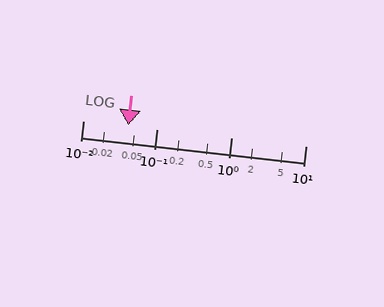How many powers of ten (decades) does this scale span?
The scale spans 3 decades, from 0.01 to 10.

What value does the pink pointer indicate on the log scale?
The pointer indicates approximately 0.041.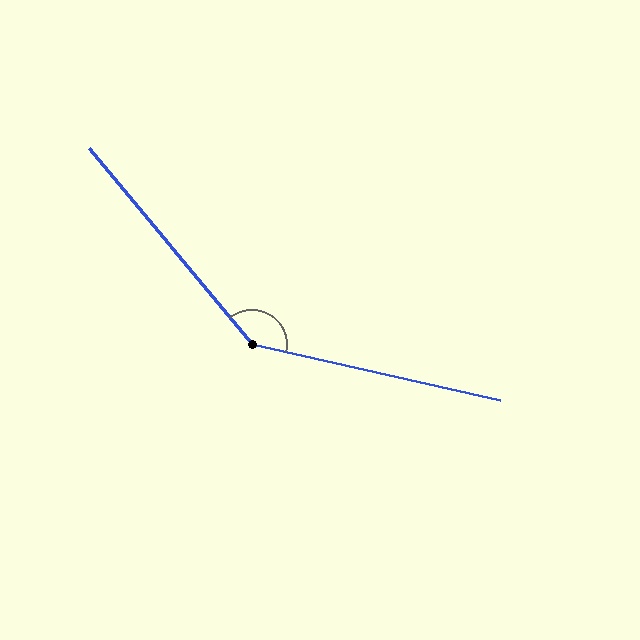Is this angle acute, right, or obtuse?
It is obtuse.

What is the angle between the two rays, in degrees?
Approximately 143 degrees.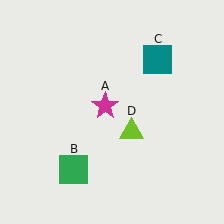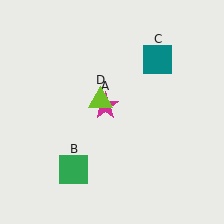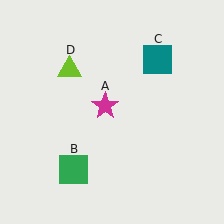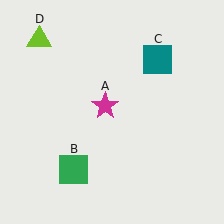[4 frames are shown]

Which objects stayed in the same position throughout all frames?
Magenta star (object A) and green square (object B) and teal square (object C) remained stationary.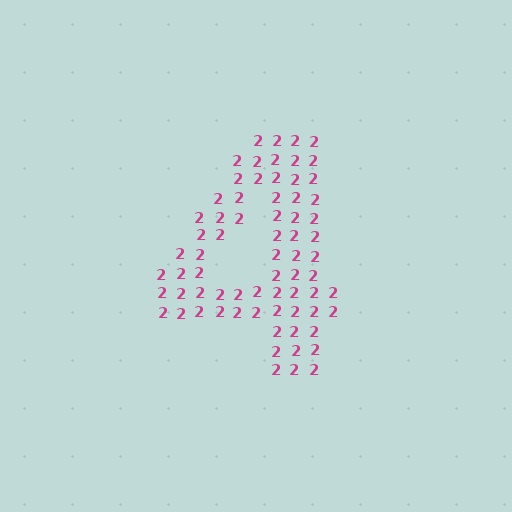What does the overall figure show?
The overall figure shows the digit 4.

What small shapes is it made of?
It is made of small digit 2's.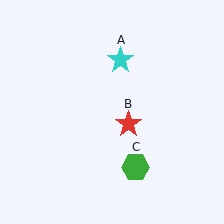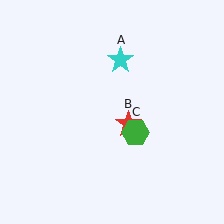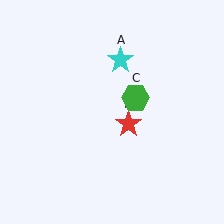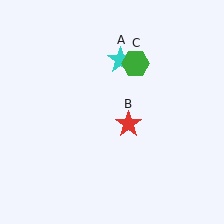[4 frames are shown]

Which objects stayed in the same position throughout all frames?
Cyan star (object A) and red star (object B) remained stationary.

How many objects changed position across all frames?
1 object changed position: green hexagon (object C).